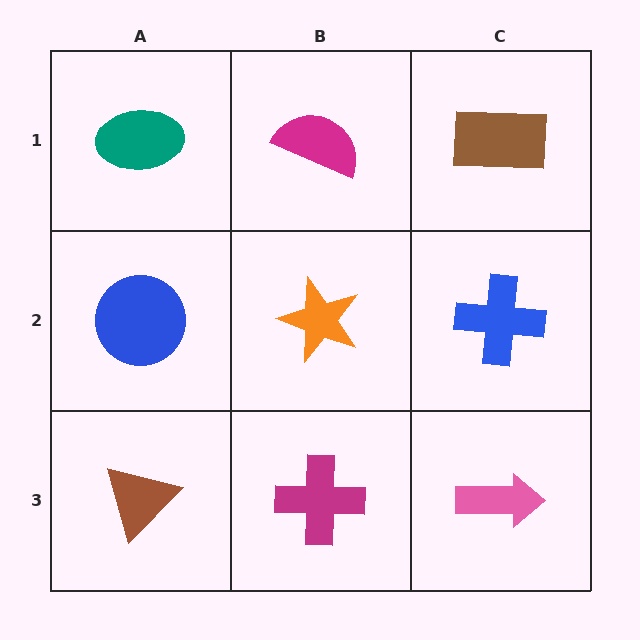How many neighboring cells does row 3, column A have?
2.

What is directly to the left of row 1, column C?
A magenta semicircle.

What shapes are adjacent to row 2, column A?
A teal ellipse (row 1, column A), a brown triangle (row 3, column A), an orange star (row 2, column B).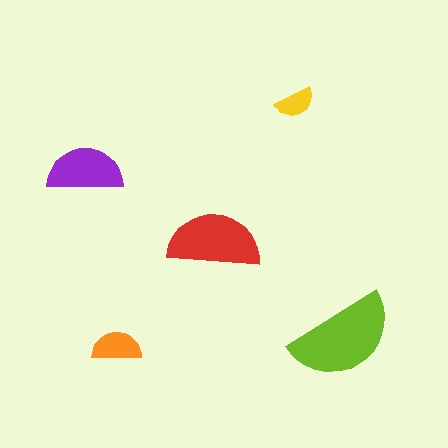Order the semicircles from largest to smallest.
the lime one, the red one, the purple one, the orange one, the yellow one.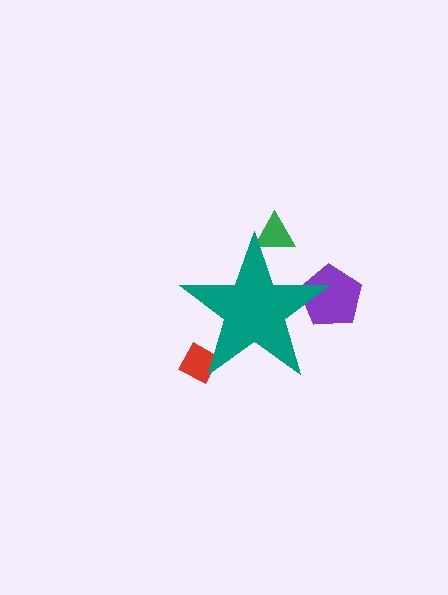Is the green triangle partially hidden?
Yes, the green triangle is partially hidden behind the teal star.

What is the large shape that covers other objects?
A teal star.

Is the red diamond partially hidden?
Yes, the red diamond is partially hidden behind the teal star.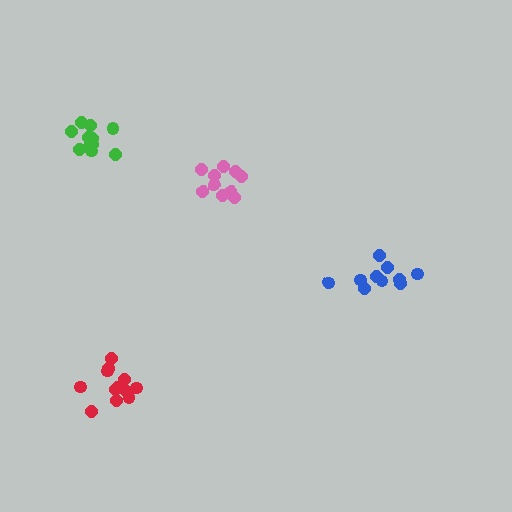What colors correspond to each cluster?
The clusters are colored: blue, pink, green, red.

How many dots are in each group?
Group 1: 10 dots, Group 2: 10 dots, Group 3: 11 dots, Group 4: 14 dots (45 total).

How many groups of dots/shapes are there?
There are 4 groups.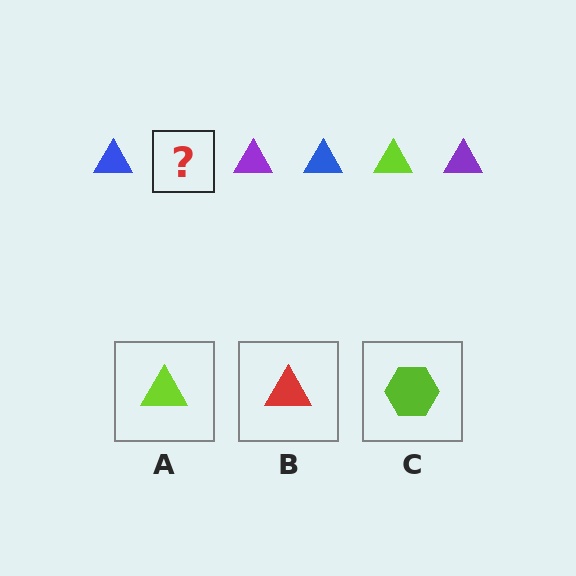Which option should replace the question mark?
Option A.